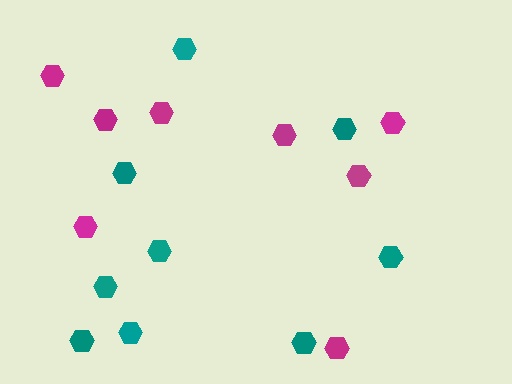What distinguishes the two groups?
There are 2 groups: one group of teal hexagons (9) and one group of magenta hexagons (8).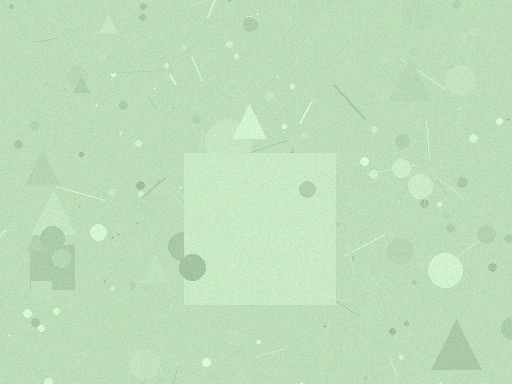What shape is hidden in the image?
A square is hidden in the image.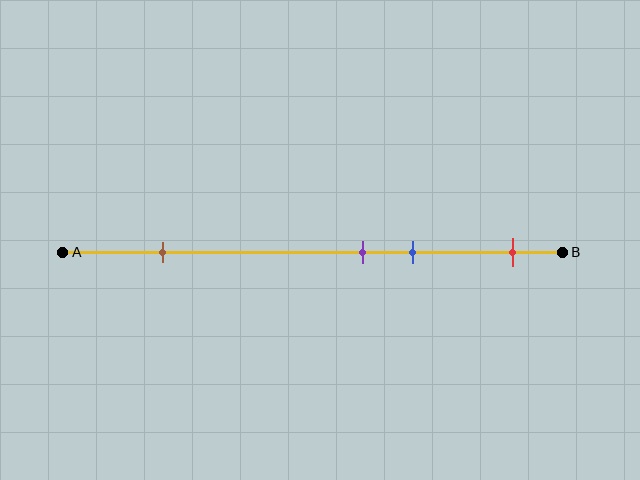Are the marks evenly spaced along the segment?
No, the marks are not evenly spaced.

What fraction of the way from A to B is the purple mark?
The purple mark is approximately 60% (0.6) of the way from A to B.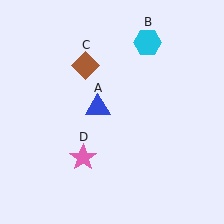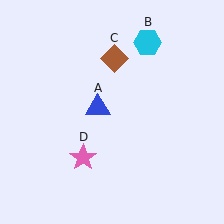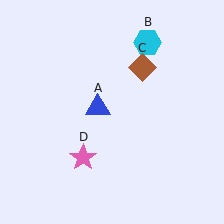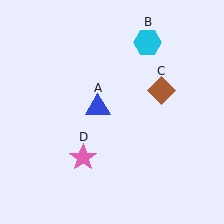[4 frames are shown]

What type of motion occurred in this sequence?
The brown diamond (object C) rotated clockwise around the center of the scene.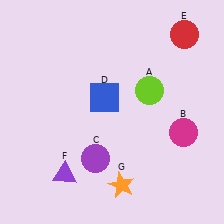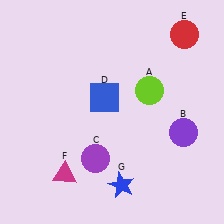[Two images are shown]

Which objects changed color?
B changed from magenta to purple. F changed from purple to magenta. G changed from orange to blue.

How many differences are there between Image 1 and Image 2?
There are 3 differences between the two images.